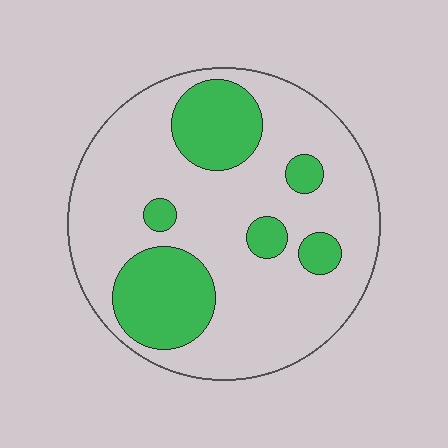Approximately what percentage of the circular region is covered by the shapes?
Approximately 25%.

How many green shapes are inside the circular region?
6.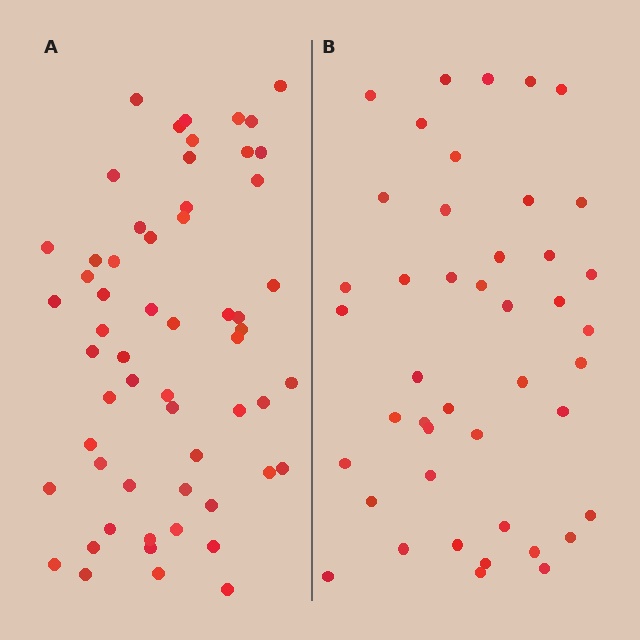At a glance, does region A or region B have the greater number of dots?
Region A (the left region) has more dots.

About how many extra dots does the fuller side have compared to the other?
Region A has approximately 15 more dots than region B.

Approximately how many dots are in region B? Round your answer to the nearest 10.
About 40 dots. (The exact count is 44, which rounds to 40.)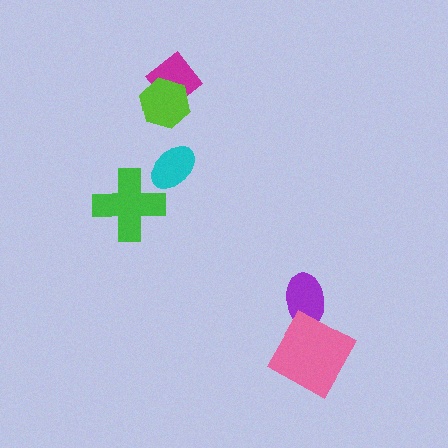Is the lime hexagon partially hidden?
No, no other shape covers it.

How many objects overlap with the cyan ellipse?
0 objects overlap with the cyan ellipse.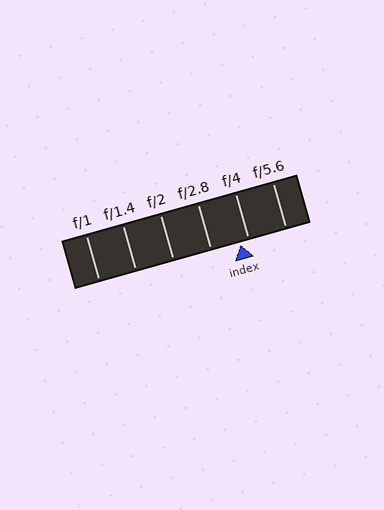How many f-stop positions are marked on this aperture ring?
There are 6 f-stop positions marked.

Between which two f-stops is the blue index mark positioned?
The index mark is between f/2.8 and f/4.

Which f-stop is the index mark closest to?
The index mark is closest to f/4.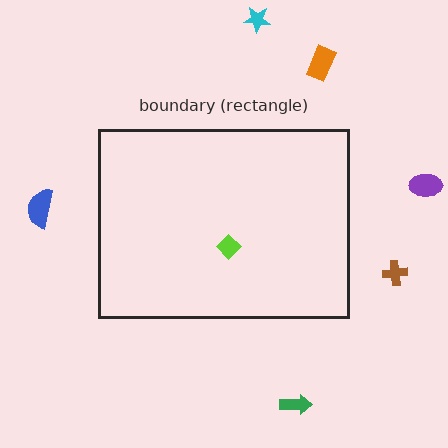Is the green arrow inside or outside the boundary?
Outside.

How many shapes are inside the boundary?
1 inside, 6 outside.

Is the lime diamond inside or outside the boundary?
Inside.